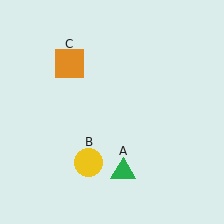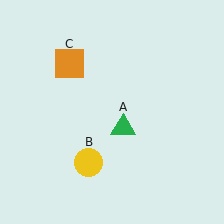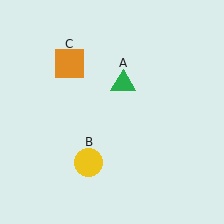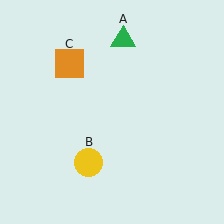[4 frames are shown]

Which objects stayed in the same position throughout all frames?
Yellow circle (object B) and orange square (object C) remained stationary.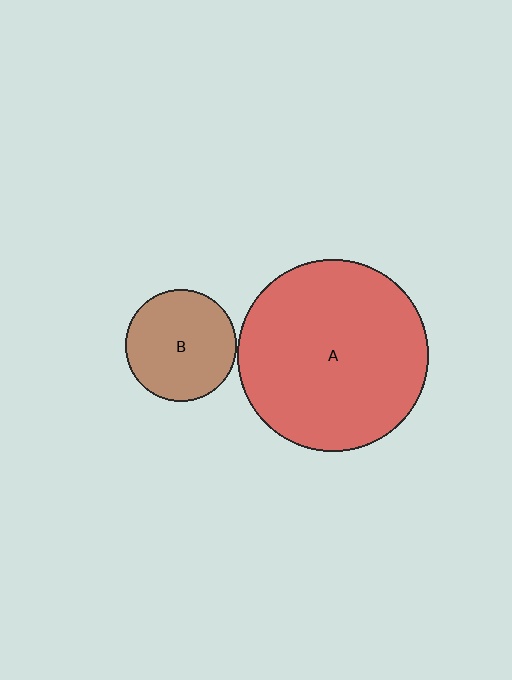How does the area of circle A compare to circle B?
Approximately 3.0 times.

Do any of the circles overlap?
No, none of the circles overlap.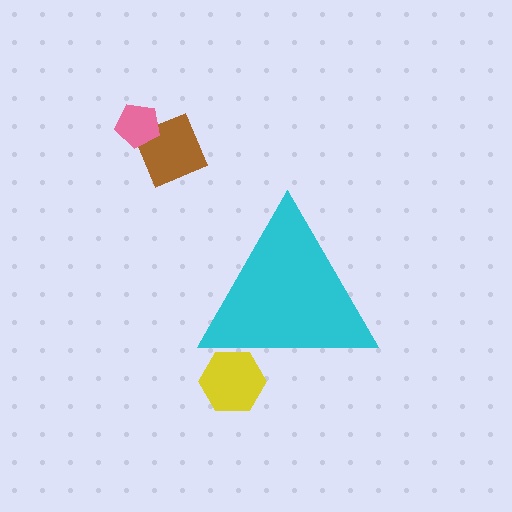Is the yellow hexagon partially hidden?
Yes, the yellow hexagon is partially hidden behind the cyan triangle.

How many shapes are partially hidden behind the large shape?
1 shape is partially hidden.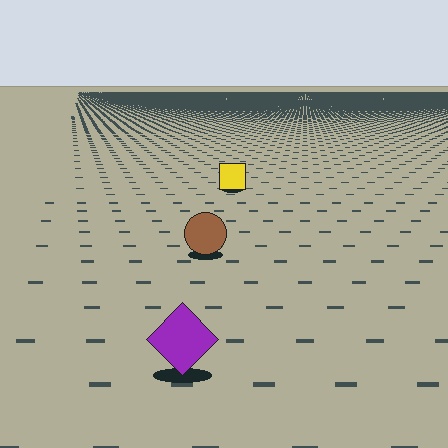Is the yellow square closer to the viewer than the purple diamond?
No. The purple diamond is closer — you can tell from the texture gradient: the ground texture is coarser near it.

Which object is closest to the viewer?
The purple diamond is closest. The texture marks near it are larger and more spread out.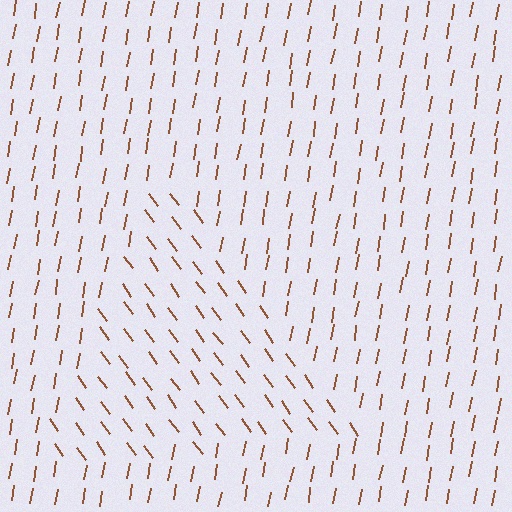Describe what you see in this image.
The image is filled with small brown line segments. A triangle region in the image has lines oriented differently from the surrounding lines, creating a visible texture boundary.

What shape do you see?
I see a triangle.